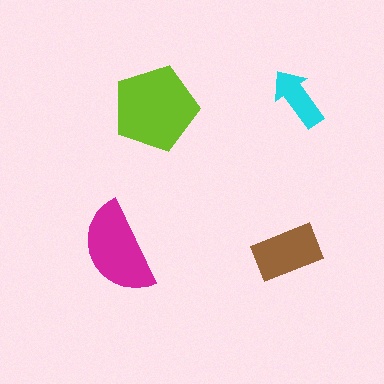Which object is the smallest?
The cyan arrow.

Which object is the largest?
The lime pentagon.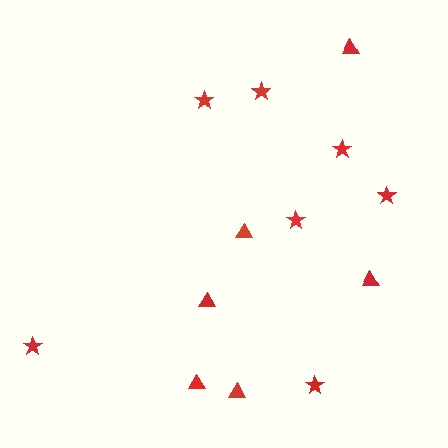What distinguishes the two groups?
There are 2 groups: one group of triangles (6) and one group of stars (7).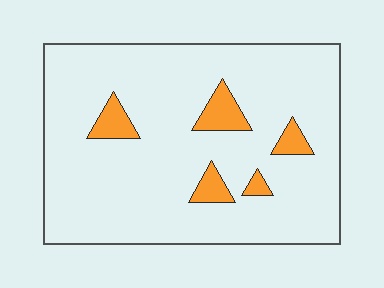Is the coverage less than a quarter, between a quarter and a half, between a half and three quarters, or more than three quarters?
Less than a quarter.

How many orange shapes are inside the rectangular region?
5.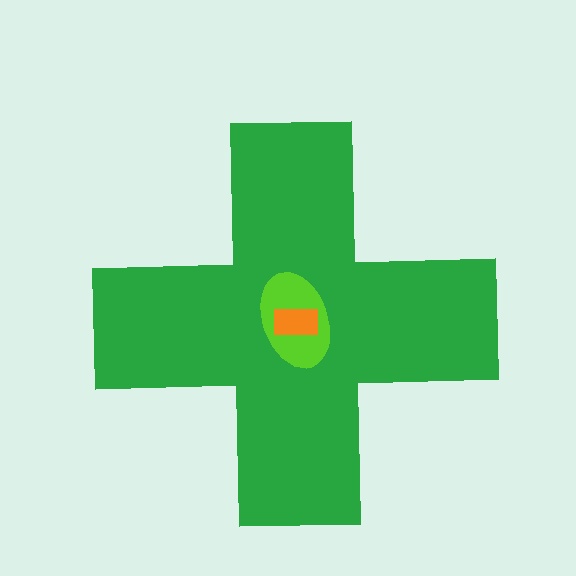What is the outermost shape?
The green cross.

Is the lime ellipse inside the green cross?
Yes.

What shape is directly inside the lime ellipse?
The orange rectangle.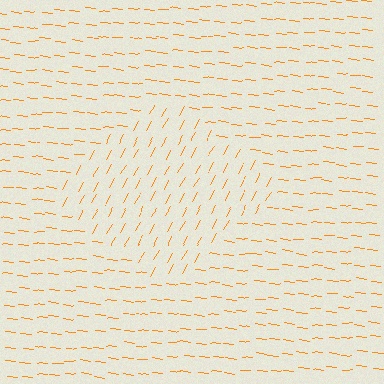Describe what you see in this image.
The image is filled with small orange line segments. A diamond region in the image has lines oriented differently from the surrounding lines, creating a visible texture boundary.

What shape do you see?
I see a diamond.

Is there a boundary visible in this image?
Yes, there is a texture boundary formed by a change in line orientation.